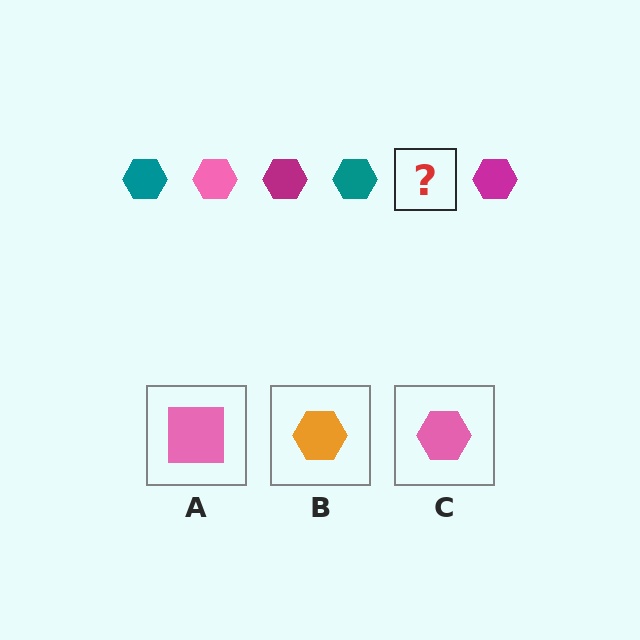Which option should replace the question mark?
Option C.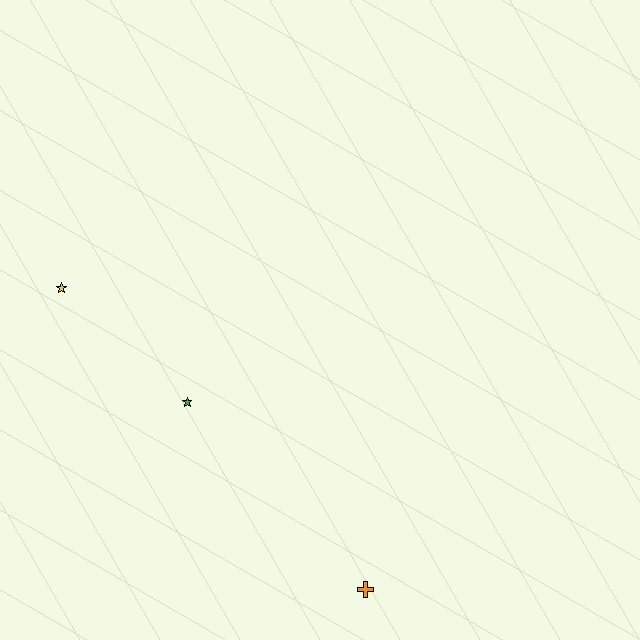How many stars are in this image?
There are 2 stars.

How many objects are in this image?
There are 3 objects.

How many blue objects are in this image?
There are no blue objects.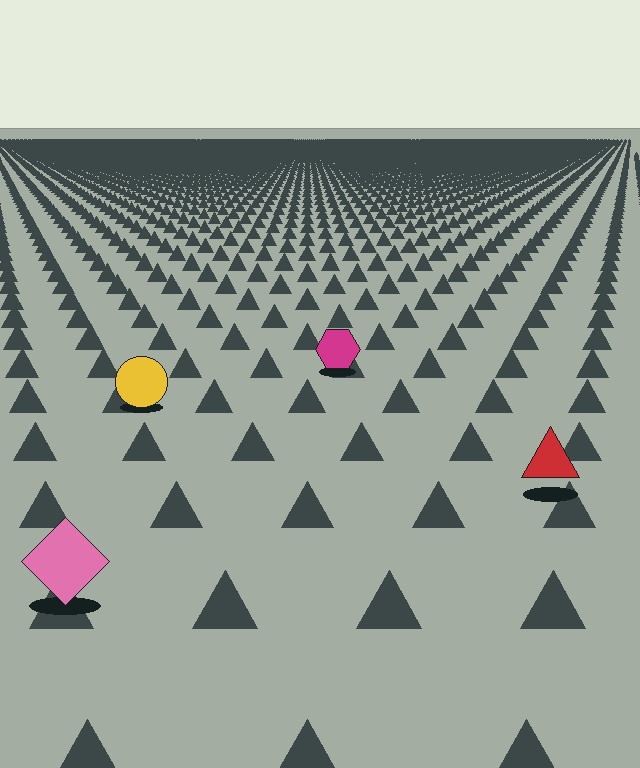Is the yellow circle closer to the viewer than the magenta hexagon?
Yes. The yellow circle is closer — you can tell from the texture gradient: the ground texture is coarser near it.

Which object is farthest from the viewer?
The magenta hexagon is farthest from the viewer. It appears smaller and the ground texture around it is denser.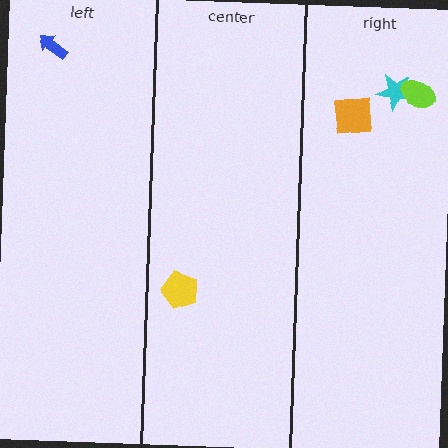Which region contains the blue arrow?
The left region.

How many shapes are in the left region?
1.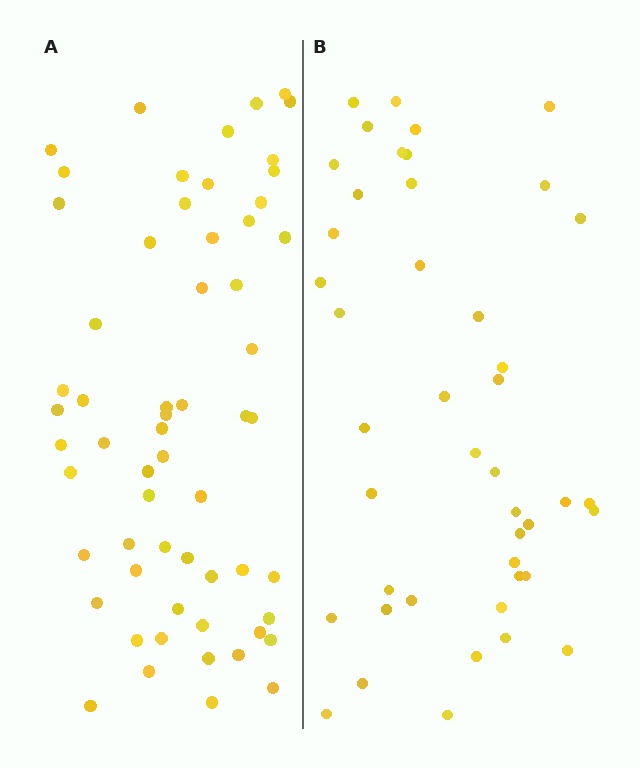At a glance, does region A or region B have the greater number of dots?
Region A (the left region) has more dots.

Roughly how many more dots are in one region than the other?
Region A has approximately 15 more dots than region B.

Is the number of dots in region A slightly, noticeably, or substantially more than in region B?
Region A has noticeably more, but not dramatically so. The ratio is roughly 1.4 to 1.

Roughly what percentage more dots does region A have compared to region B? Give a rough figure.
About 35% more.